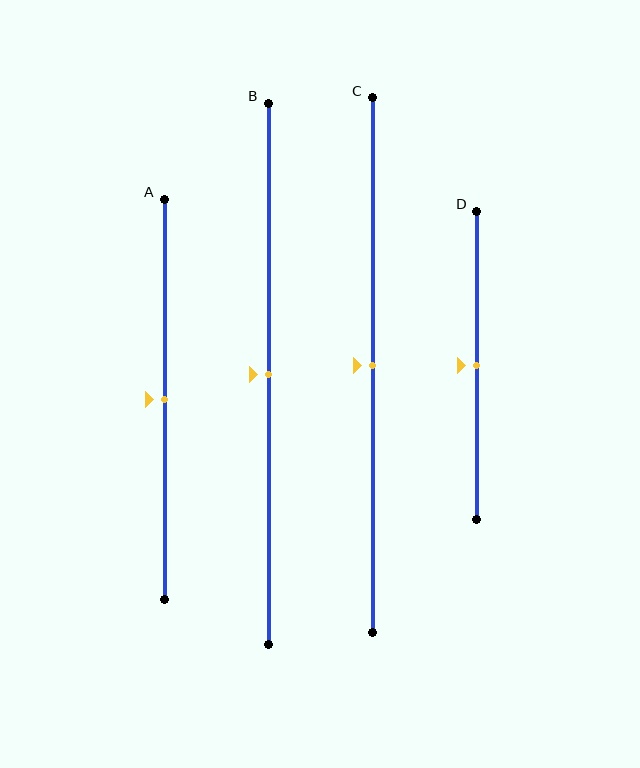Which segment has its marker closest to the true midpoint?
Segment A has its marker closest to the true midpoint.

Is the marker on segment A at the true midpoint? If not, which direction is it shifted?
Yes, the marker on segment A is at the true midpoint.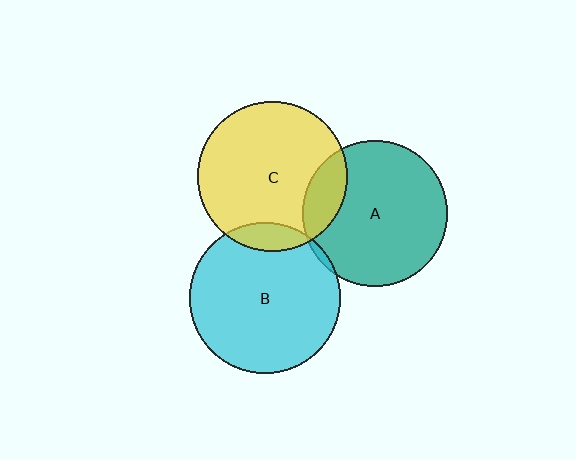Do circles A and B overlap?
Yes.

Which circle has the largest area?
Circle B (cyan).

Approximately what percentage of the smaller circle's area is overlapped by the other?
Approximately 5%.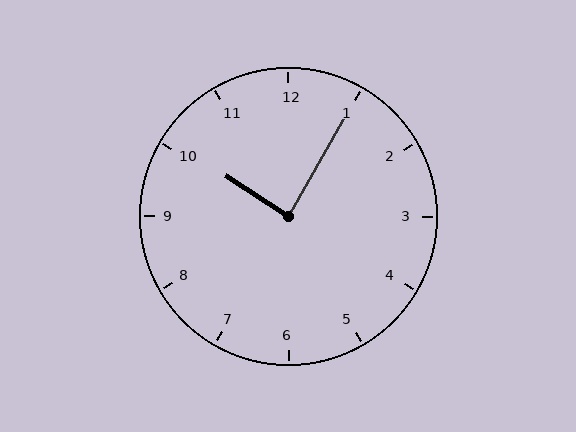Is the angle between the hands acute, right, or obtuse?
It is right.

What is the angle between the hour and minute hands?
Approximately 88 degrees.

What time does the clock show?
10:05.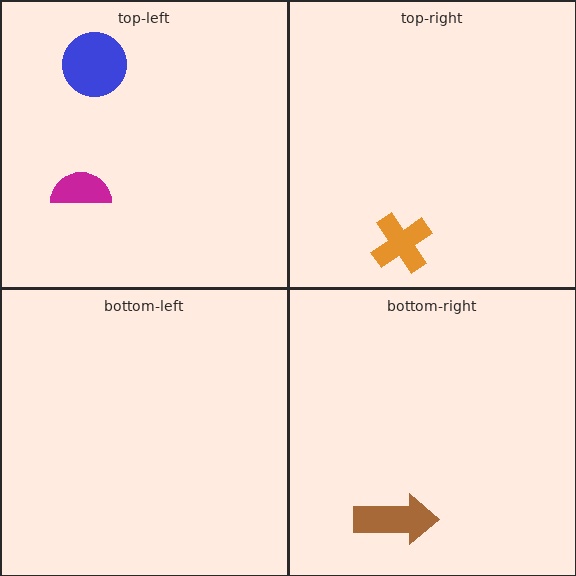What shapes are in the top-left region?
The blue circle, the magenta semicircle.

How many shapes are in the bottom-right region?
1.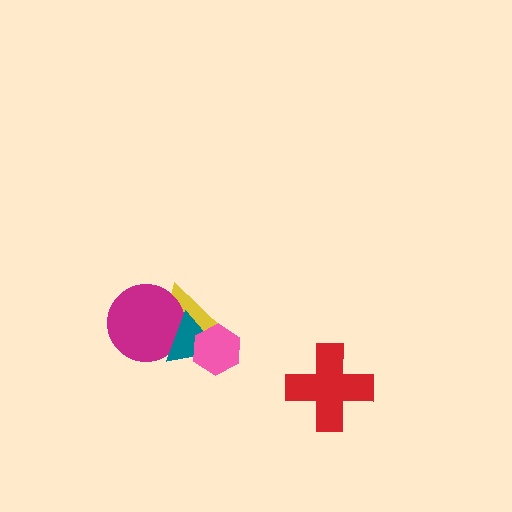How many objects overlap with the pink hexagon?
2 objects overlap with the pink hexagon.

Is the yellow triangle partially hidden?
Yes, it is partially covered by another shape.